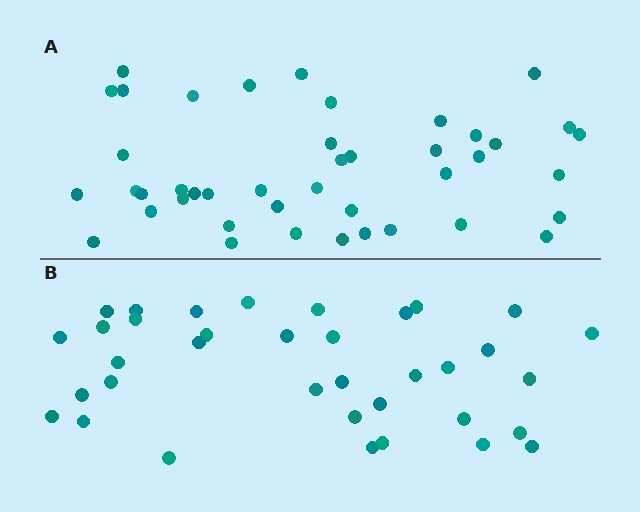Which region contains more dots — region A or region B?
Region A (the top region) has more dots.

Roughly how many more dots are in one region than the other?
Region A has roughly 8 or so more dots than region B.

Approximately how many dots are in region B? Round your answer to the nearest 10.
About 40 dots. (The exact count is 36, which rounds to 40.)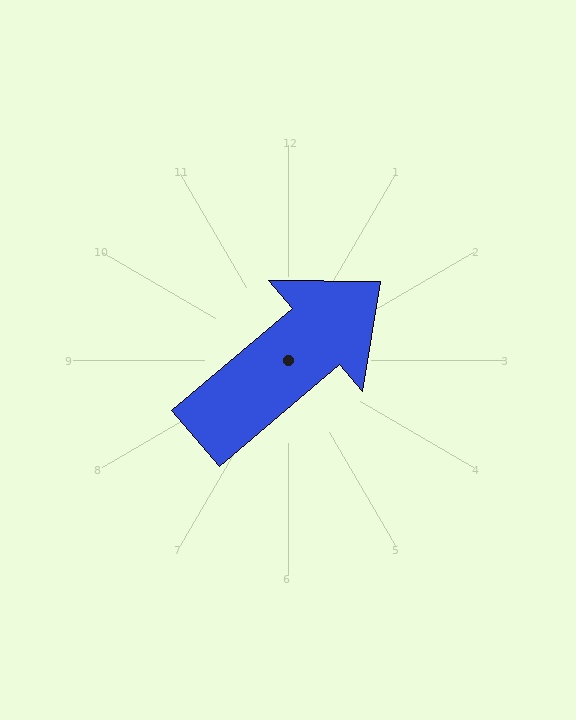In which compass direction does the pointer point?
Northeast.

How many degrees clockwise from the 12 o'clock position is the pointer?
Approximately 50 degrees.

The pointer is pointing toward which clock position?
Roughly 2 o'clock.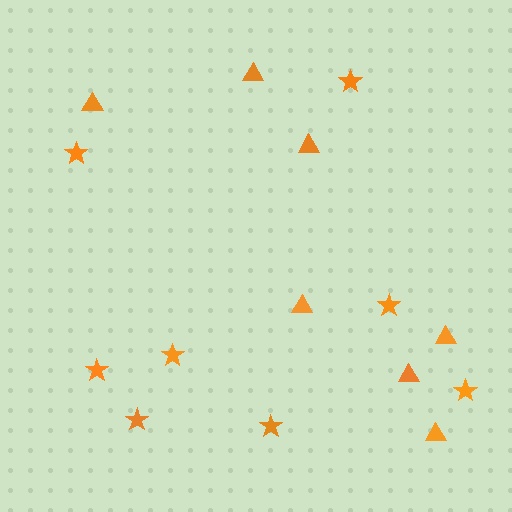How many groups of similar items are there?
There are 2 groups: one group of stars (8) and one group of triangles (7).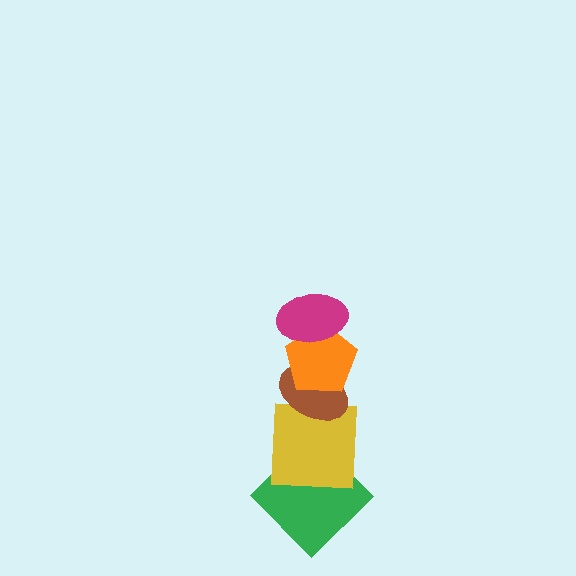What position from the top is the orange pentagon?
The orange pentagon is 2nd from the top.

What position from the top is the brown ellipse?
The brown ellipse is 3rd from the top.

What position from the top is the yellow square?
The yellow square is 4th from the top.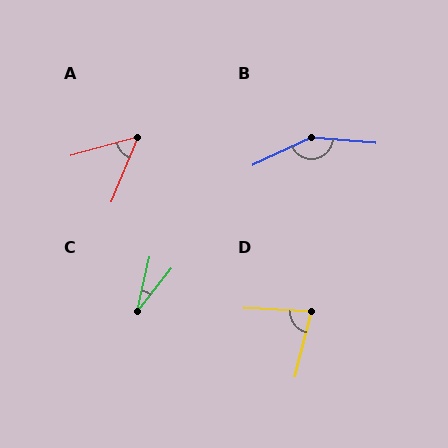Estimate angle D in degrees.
Approximately 79 degrees.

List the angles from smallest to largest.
C (26°), A (52°), D (79°), B (150°).